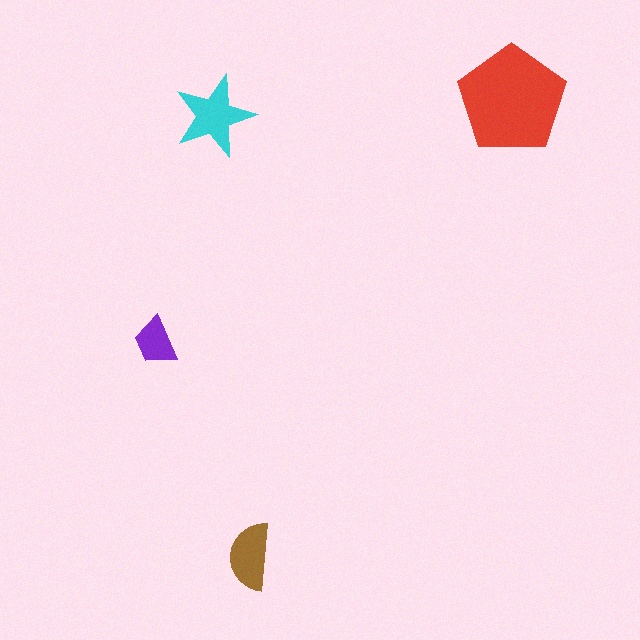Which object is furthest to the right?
The red pentagon is rightmost.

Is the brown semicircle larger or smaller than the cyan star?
Smaller.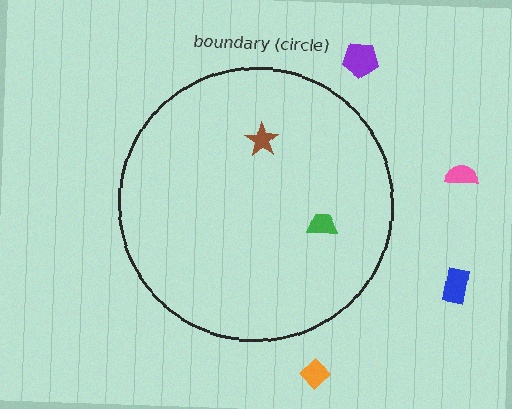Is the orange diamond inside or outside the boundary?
Outside.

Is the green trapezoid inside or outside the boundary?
Inside.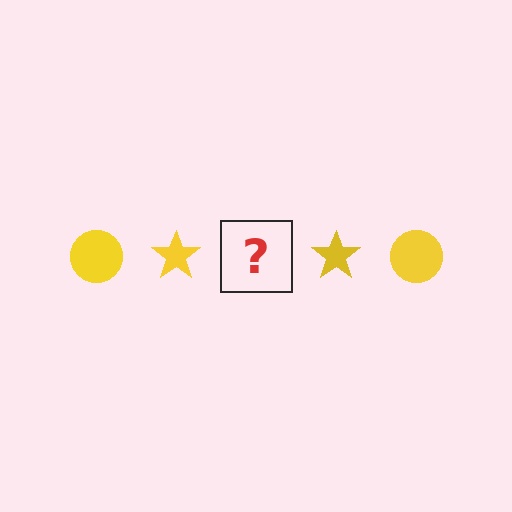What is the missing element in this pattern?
The missing element is a yellow circle.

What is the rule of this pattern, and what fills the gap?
The rule is that the pattern cycles through circle, star shapes in yellow. The gap should be filled with a yellow circle.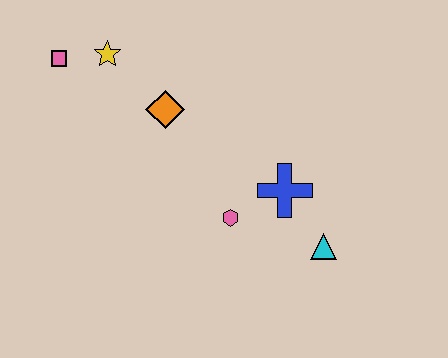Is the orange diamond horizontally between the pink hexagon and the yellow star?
Yes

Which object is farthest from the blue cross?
The pink square is farthest from the blue cross.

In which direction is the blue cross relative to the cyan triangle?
The blue cross is above the cyan triangle.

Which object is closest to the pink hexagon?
The blue cross is closest to the pink hexagon.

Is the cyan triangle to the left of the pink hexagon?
No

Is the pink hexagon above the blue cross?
No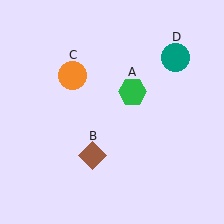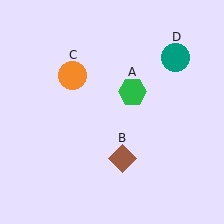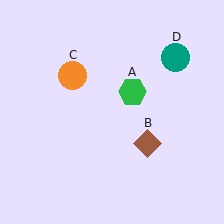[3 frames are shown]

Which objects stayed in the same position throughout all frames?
Green hexagon (object A) and orange circle (object C) and teal circle (object D) remained stationary.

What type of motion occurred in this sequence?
The brown diamond (object B) rotated counterclockwise around the center of the scene.